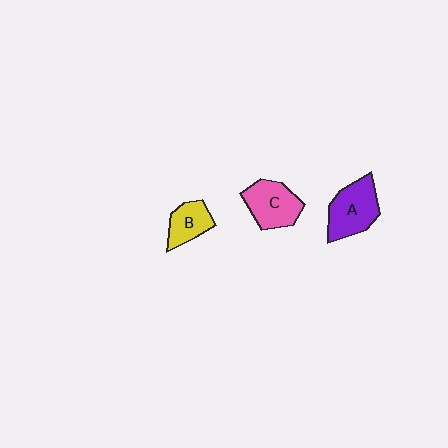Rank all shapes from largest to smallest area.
From largest to smallest: A (purple), C (pink), B (yellow).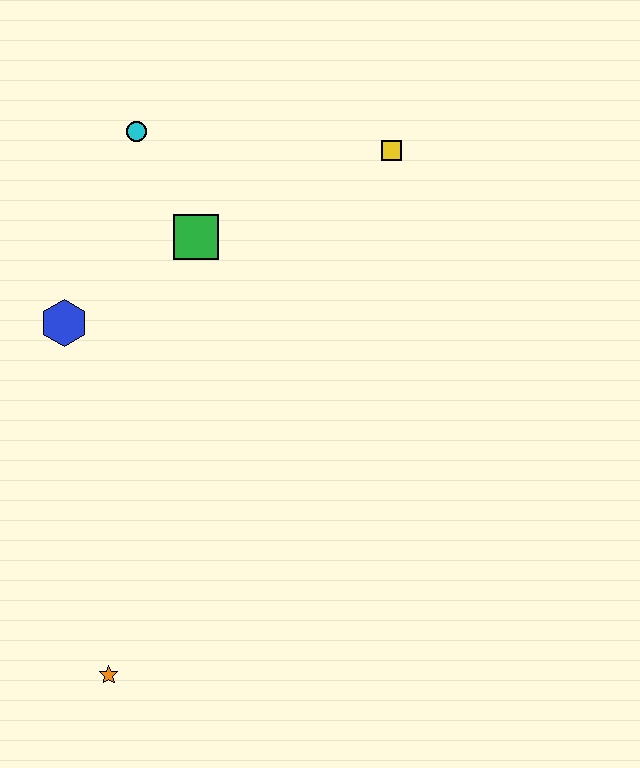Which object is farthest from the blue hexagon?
The yellow square is farthest from the blue hexagon.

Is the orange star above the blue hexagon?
No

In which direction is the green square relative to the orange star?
The green square is above the orange star.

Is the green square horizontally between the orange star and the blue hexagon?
No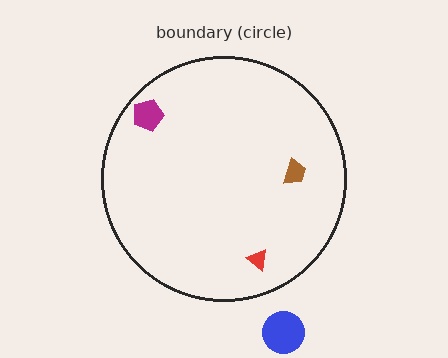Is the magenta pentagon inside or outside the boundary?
Inside.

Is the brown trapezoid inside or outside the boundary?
Inside.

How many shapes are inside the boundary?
3 inside, 1 outside.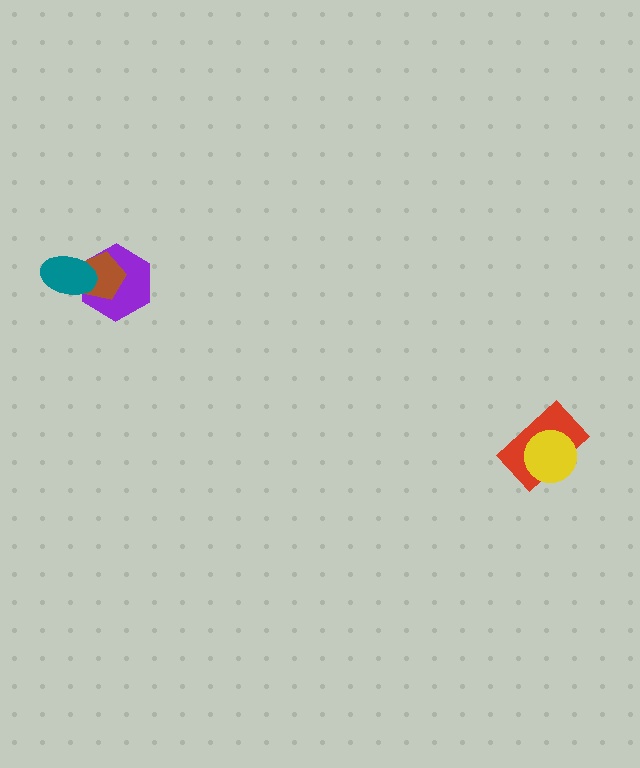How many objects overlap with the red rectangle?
1 object overlaps with the red rectangle.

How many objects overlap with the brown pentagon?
2 objects overlap with the brown pentagon.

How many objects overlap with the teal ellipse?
2 objects overlap with the teal ellipse.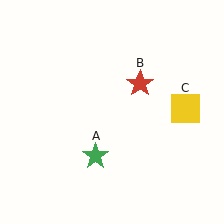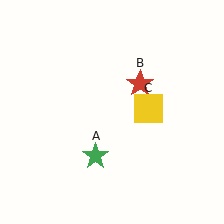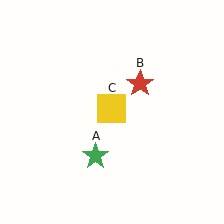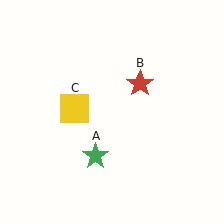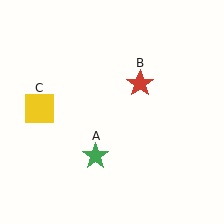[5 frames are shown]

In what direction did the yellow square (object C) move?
The yellow square (object C) moved left.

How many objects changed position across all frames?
1 object changed position: yellow square (object C).